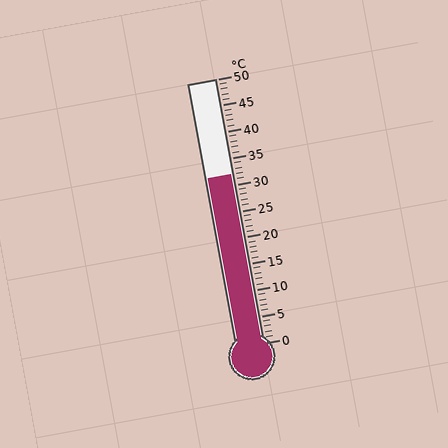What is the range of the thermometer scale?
The thermometer scale ranges from 0°C to 50°C.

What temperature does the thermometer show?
The thermometer shows approximately 32°C.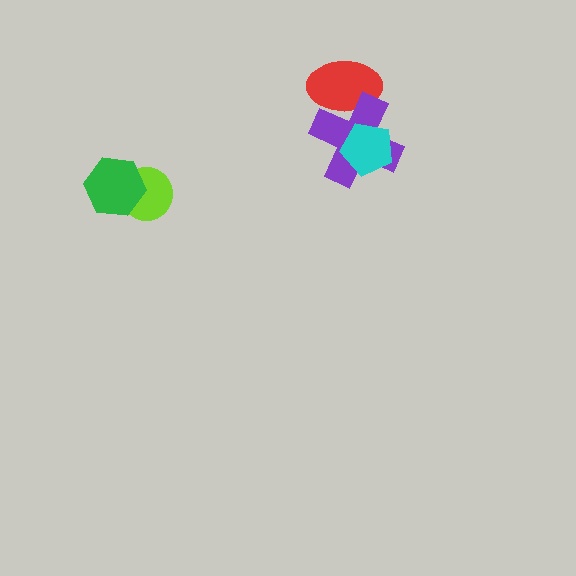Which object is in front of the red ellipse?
The purple cross is in front of the red ellipse.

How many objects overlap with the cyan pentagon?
1 object overlaps with the cyan pentagon.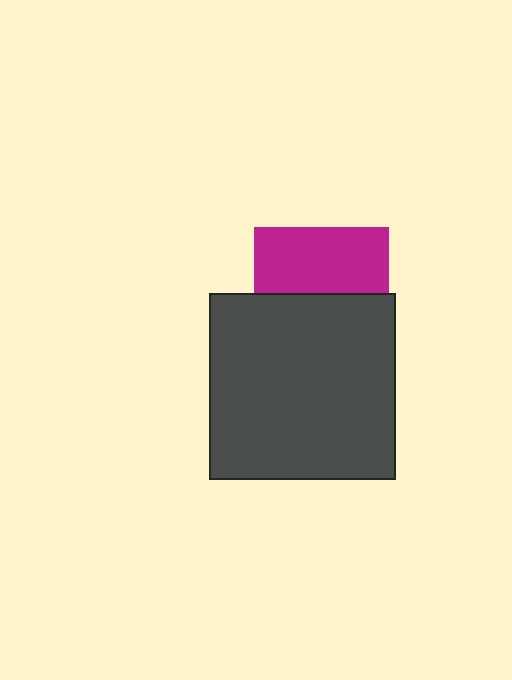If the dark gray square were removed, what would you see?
You would see the complete magenta square.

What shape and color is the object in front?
The object in front is a dark gray square.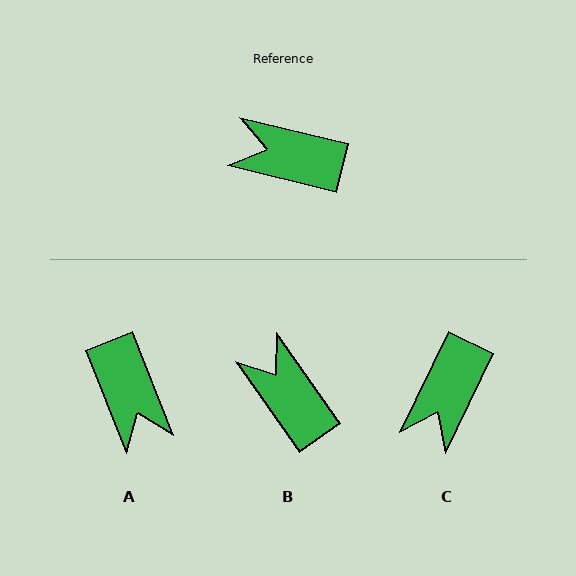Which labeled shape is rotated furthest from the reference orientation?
A, about 125 degrees away.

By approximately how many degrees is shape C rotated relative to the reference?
Approximately 78 degrees counter-clockwise.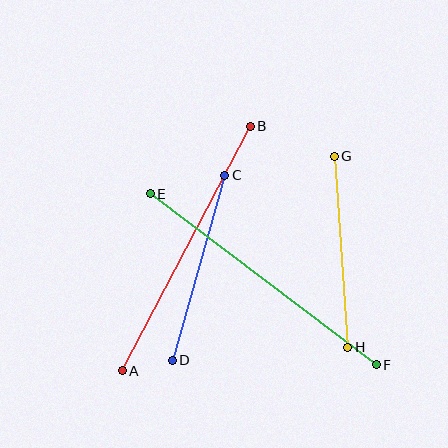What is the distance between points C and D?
The distance is approximately 192 pixels.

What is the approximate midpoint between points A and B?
The midpoint is at approximately (186, 249) pixels.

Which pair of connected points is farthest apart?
Points E and F are farthest apart.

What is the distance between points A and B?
The distance is approximately 276 pixels.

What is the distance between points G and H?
The distance is approximately 192 pixels.